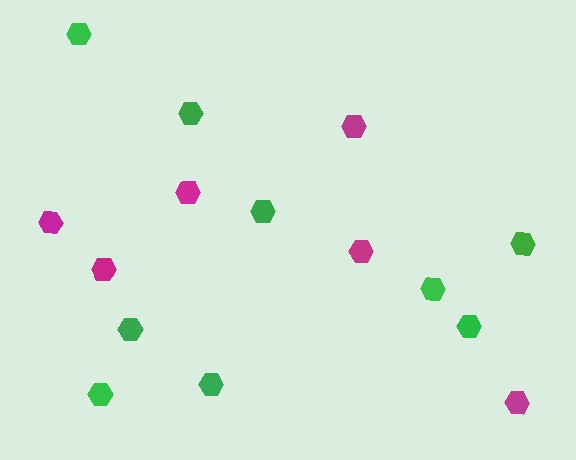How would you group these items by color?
There are 2 groups: one group of magenta hexagons (6) and one group of green hexagons (9).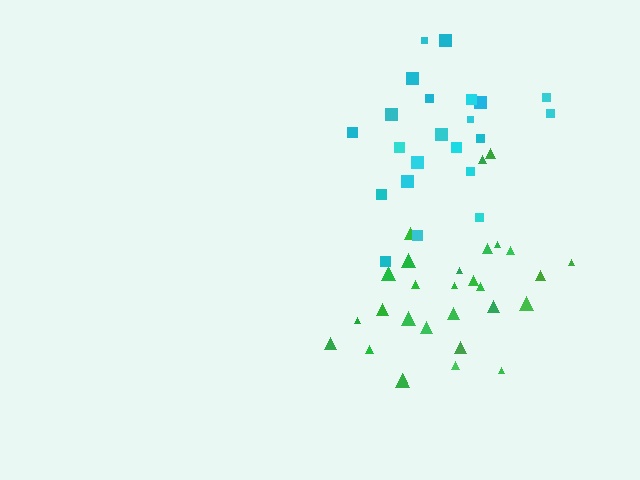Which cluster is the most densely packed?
Green.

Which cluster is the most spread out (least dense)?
Cyan.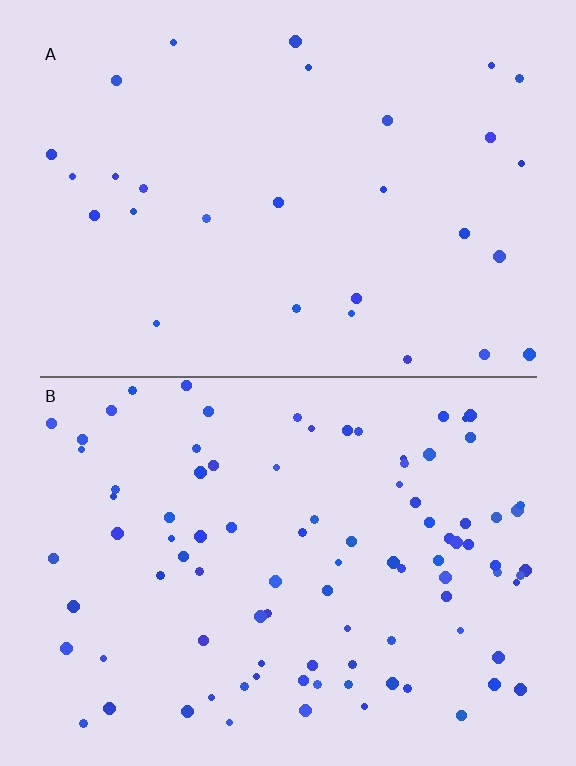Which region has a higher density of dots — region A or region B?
B (the bottom).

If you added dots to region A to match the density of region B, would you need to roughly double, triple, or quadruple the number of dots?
Approximately triple.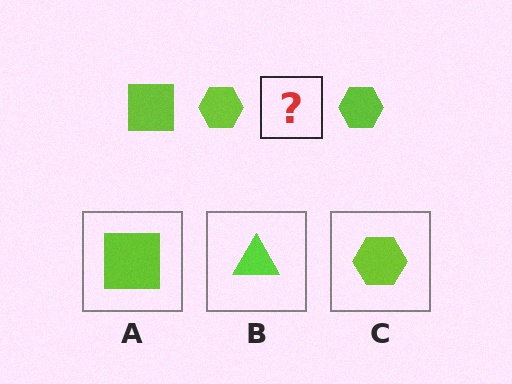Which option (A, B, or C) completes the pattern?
A.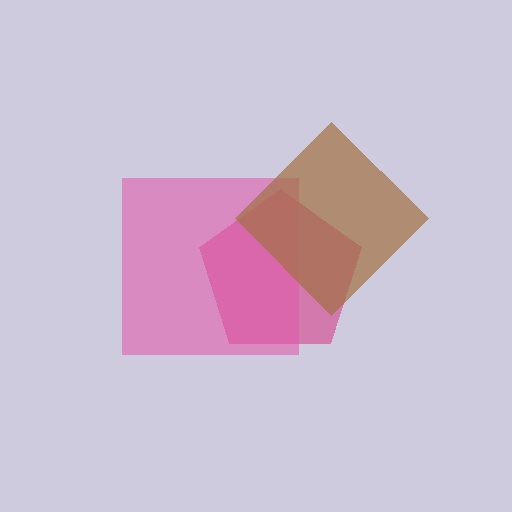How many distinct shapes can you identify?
There are 3 distinct shapes: a magenta pentagon, a pink square, a brown diamond.